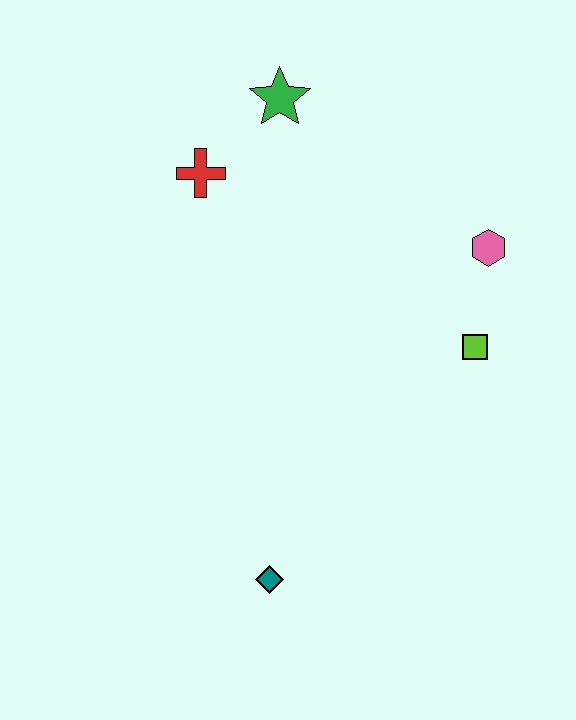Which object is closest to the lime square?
The pink hexagon is closest to the lime square.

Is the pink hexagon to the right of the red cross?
Yes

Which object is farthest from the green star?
The teal diamond is farthest from the green star.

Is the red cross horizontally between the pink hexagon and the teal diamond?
No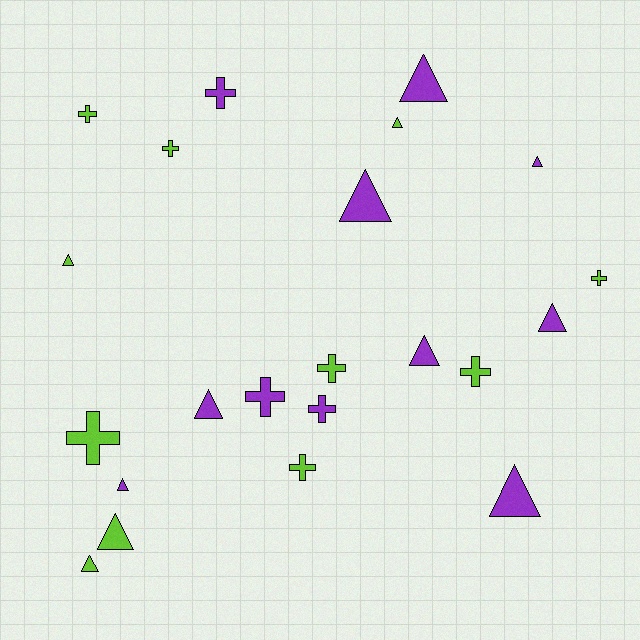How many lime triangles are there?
There are 4 lime triangles.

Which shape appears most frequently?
Triangle, with 12 objects.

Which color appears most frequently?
Lime, with 11 objects.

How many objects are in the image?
There are 22 objects.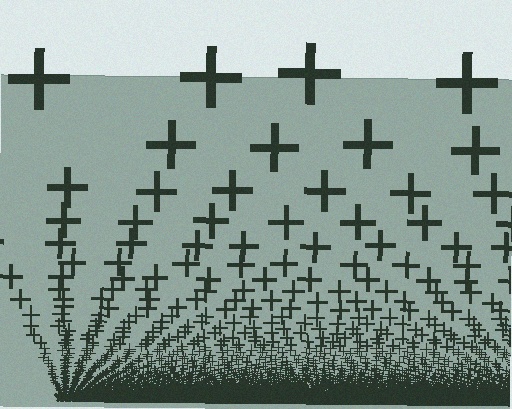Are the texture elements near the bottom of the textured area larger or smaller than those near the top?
Smaller. The gradient is inverted — elements near the bottom are smaller and denser.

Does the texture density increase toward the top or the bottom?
Density increases toward the bottom.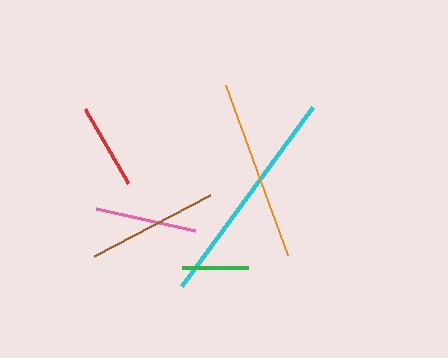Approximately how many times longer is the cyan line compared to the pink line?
The cyan line is approximately 2.2 times the length of the pink line.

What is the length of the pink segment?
The pink segment is approximately 101 pixels long.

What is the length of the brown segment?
The brown segment is approximately 130 pixels long.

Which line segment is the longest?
The cyan line is the longest at approximately 221 pixels.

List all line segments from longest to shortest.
From longest to shortest: cyan, orange, brown, pink, red, green.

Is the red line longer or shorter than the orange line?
The orange line is longer than the red line.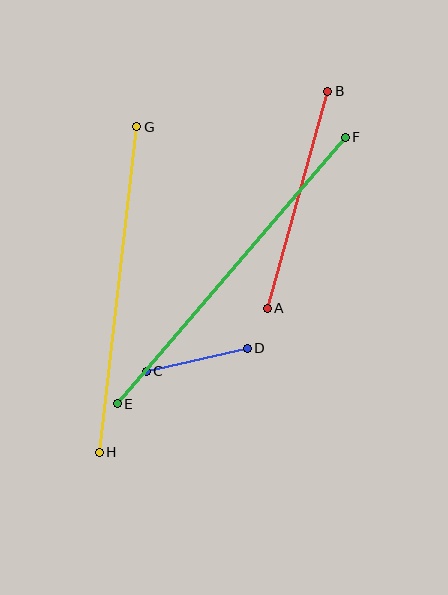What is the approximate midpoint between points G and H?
The midpoint is at approximately (118, 290) pixels.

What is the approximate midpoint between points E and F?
The midpoint is at approximately (231, 270) pixels.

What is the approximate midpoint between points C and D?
The midpoint is at approximately (197, 360) pixels.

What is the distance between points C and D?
The distance is approximately 103 pixels.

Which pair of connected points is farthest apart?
Points E and F are farthest apart.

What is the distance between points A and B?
The distance is approximately 225 pixels.